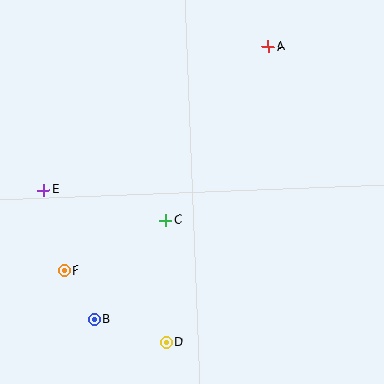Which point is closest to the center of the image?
Point C at (166, 220) is closest to the center.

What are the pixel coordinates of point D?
Point D is at (166, 342).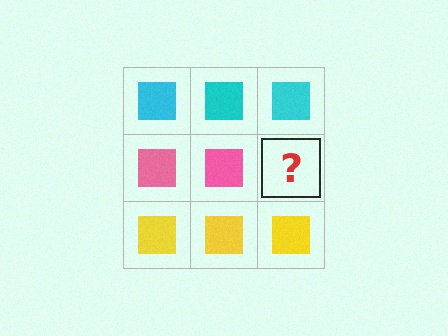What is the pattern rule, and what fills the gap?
The rule is that each row has a consistent color. The gap should be filled with a pink square.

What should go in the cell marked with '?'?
The missing cell should contain a pink square.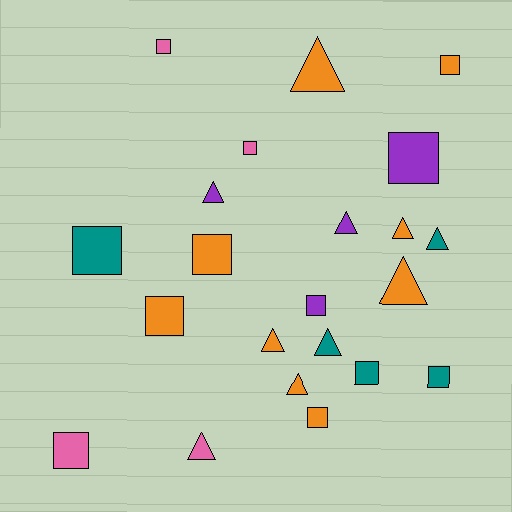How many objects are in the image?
There are 22 objects.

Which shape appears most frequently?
Square, with 12 objects.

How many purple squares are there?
There are 2 purple squares.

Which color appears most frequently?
Orange, with 9 objects.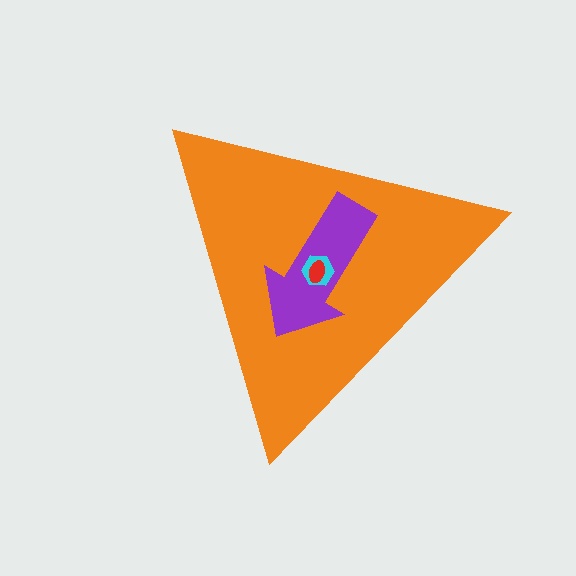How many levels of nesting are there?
4.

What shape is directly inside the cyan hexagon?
The red ellipse.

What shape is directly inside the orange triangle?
The purple arrow.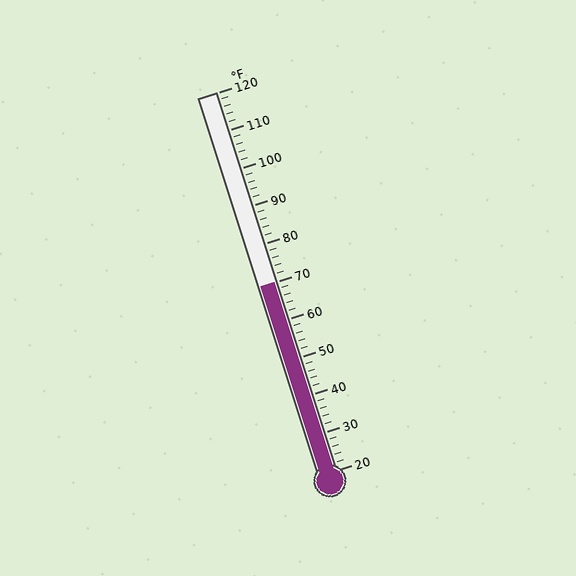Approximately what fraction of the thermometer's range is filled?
The thermometer is filled to approximately 50% of its range.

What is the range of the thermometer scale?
The thermometer scale ranges from 20°F to 120°F.